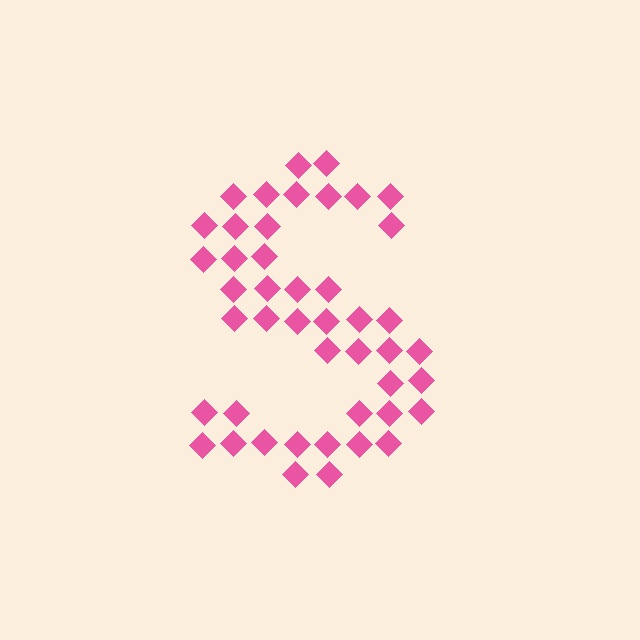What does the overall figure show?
The overall figure shows the letter S.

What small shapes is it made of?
It is made of small diamonds.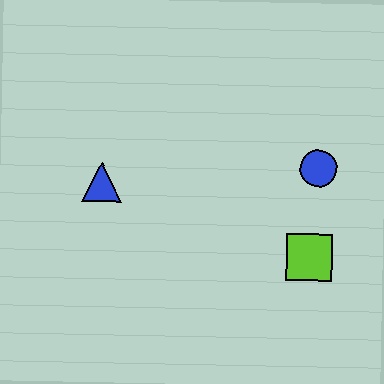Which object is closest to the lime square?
The blue circle is closest to the lime square.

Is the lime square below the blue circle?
Yes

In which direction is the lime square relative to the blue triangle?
The lime square is to the right of the blue triangle.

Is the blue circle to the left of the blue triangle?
No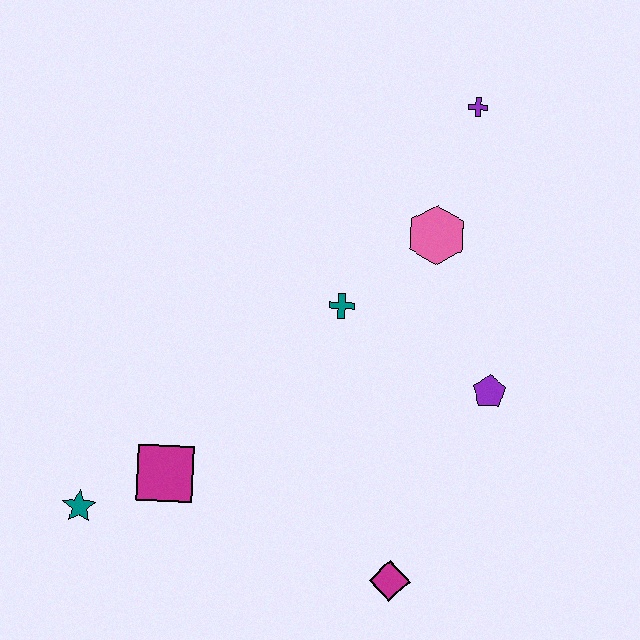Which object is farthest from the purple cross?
The teal star is farthest from the purple cross.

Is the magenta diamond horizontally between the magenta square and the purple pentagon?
Yes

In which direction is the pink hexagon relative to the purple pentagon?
The pink hexagon is above the purple pentagon.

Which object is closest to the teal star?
The magenta square is closest to the teal star.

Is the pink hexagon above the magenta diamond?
Yes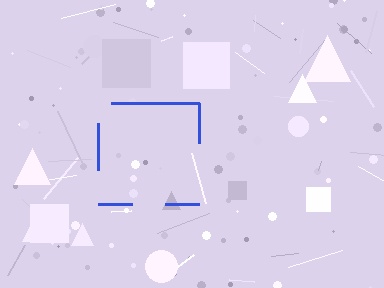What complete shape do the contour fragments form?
The contour fragments form a square.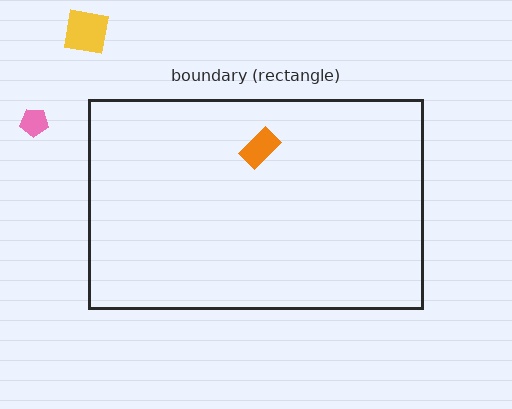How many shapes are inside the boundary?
1 inside, 2 outside.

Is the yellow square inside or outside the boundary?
Outside.